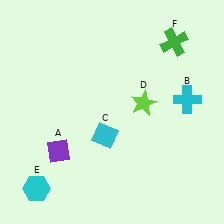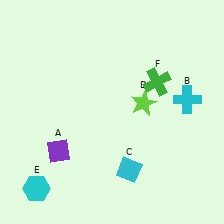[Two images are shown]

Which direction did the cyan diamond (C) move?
The cyan diamond (C) moved down.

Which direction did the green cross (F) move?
The green cross (F) moved down.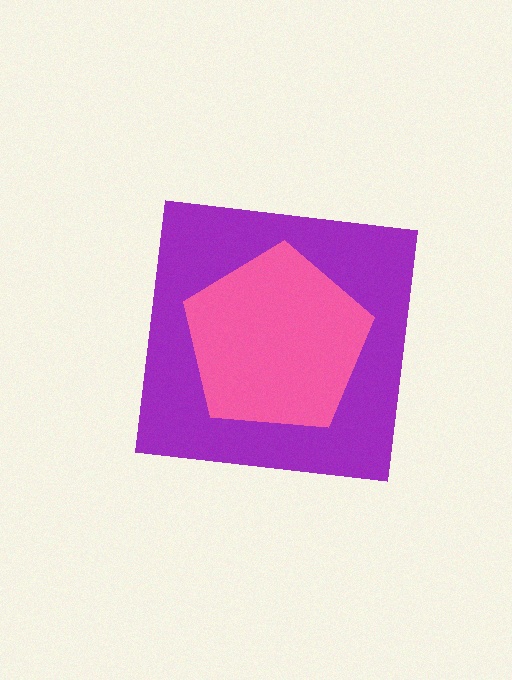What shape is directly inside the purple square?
The pink pentagon.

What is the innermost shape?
The pink pentagon.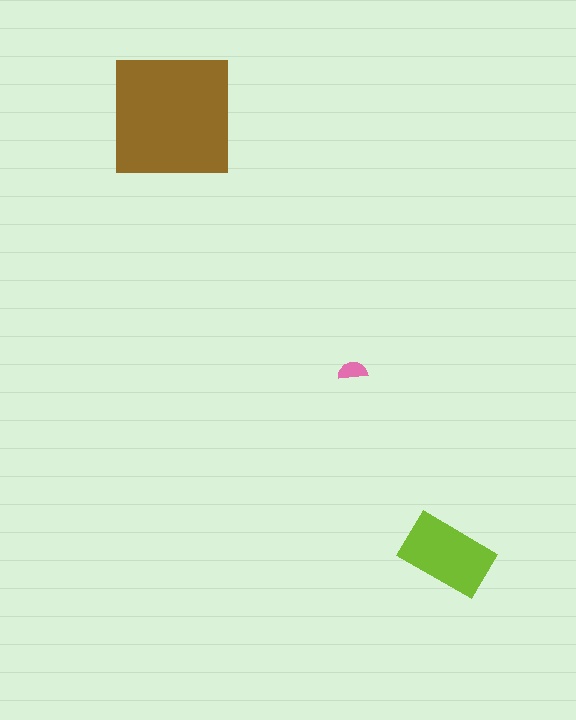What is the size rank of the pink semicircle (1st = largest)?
3rd.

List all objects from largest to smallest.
The brown square, the lime rectangle, the pink semicircle.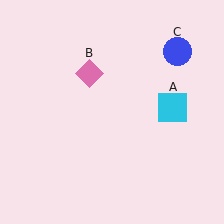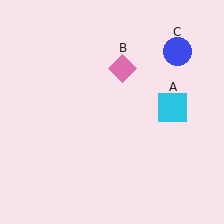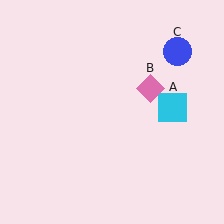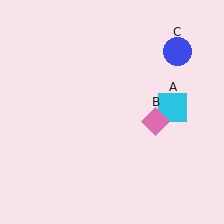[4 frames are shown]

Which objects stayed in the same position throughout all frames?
Cyan square (object A) and blue circle (object C) remained stationary.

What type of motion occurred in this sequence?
The pink diamond (object B) rotated clockwise around the center of the scene.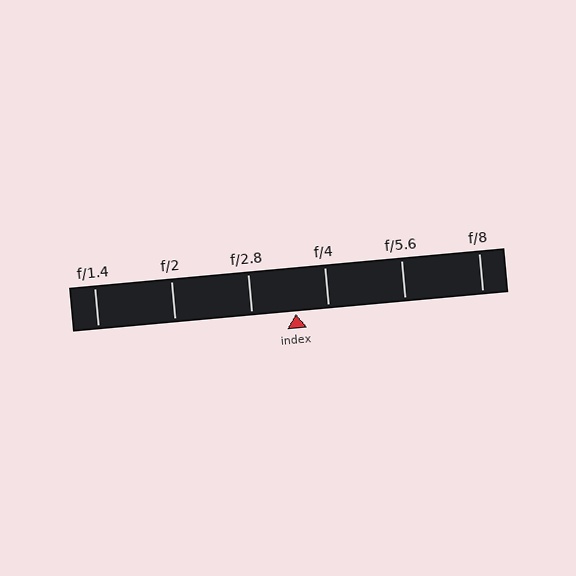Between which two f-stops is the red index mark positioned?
The index mark is between f/2.8 and f/4.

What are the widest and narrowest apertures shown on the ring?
The widest aperture shown is f/1.4 and the narrowest is f/8.